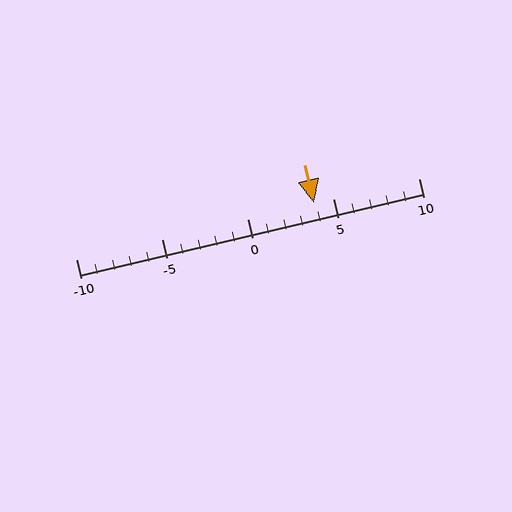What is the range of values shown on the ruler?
The ruler shows values from -10 to 10.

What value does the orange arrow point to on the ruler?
The orange arrow points to approximately 4.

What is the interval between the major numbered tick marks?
The major tick marks are spaced 5 units apart.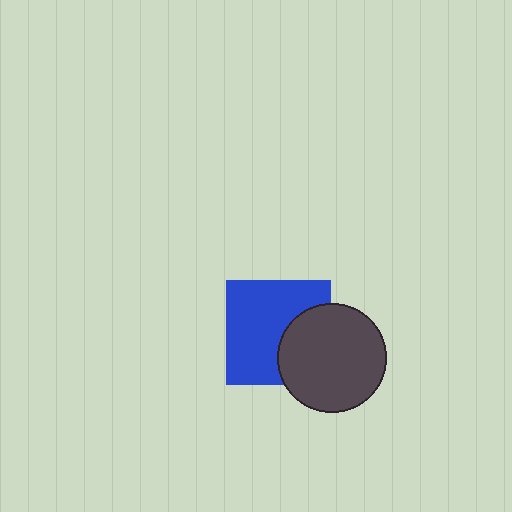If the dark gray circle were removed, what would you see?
You would see the complete blue square.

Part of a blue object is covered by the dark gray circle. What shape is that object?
It is a square.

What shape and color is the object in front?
The object in front is a dark gray circle.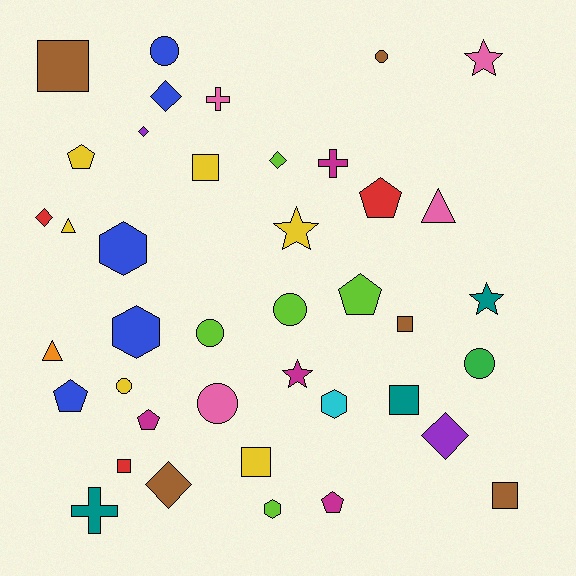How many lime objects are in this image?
There are 5 lime objects.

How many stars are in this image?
There are 4 stars.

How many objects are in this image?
There are 40 objects.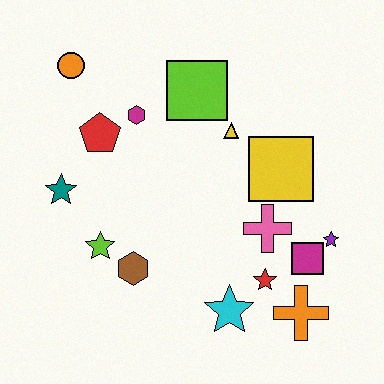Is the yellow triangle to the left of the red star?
Yes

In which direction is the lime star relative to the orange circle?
The lime star is below the orange circle.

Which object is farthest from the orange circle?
The orange cross is farthest from the orange circle.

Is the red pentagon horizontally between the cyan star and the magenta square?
No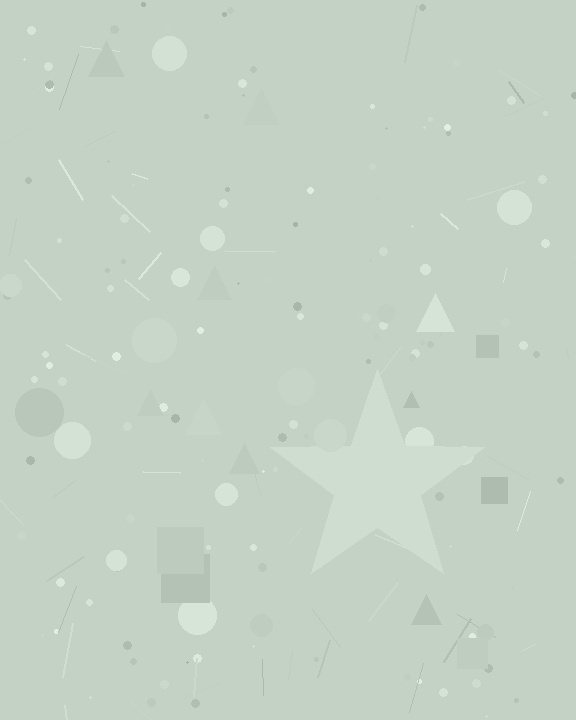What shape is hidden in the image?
A star is hidden in the image.